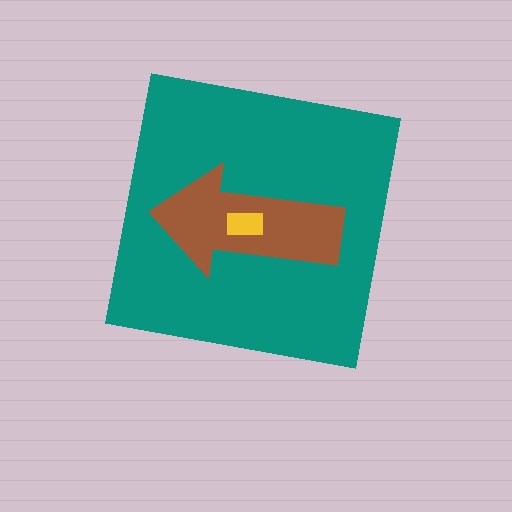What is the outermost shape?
The teal square.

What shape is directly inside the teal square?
The brown arrow.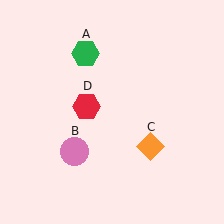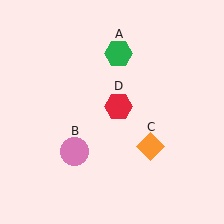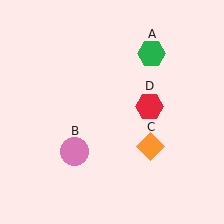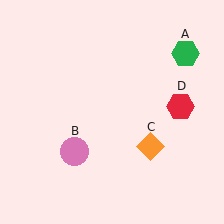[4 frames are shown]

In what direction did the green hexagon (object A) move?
The green hexagon (object A) moved right.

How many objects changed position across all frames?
2 objects changed position: green hexagon (object A), red hexagon (object D).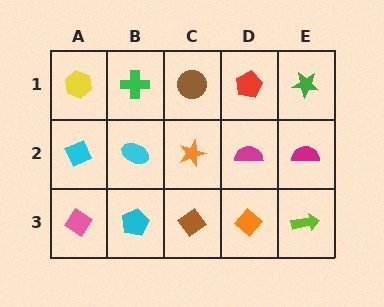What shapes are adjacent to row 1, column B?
A cyan ellipse (row 2, column B), a yellow hexagon (row 1, column A), a brown circle (row 1, column C).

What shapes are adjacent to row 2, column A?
A yellow hexagon (row 1, column A), a pink diamond (row 3, column A), a cyan ellipse (row 2, column B).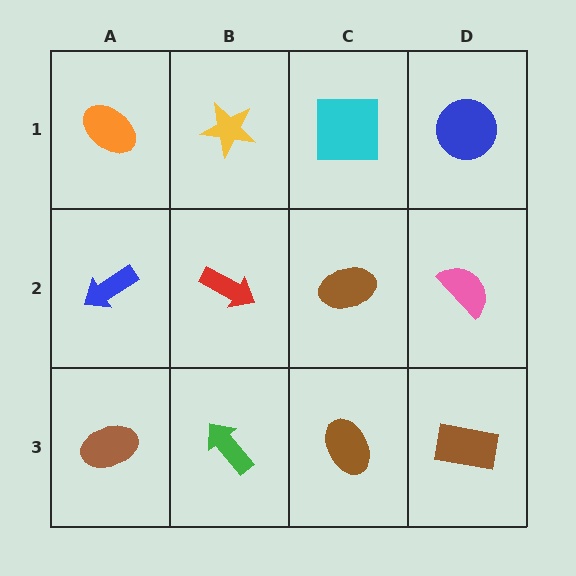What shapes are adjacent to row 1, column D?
A pink semicircle (row 2, column D), a cyan square (row 1, column C).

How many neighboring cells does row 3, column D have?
2.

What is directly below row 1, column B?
A red arrow.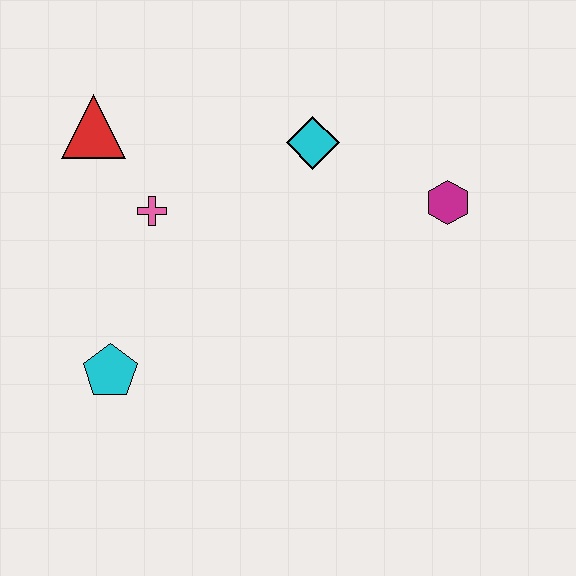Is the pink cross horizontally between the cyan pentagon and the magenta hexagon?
Yes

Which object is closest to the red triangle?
The pink cross is closest to the red triangle.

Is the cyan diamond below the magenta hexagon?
No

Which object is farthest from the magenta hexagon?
The cyan pentagon is farthest from the magenta hexagon.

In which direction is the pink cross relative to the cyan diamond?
The pink cross is to the left of the cyan diamond.